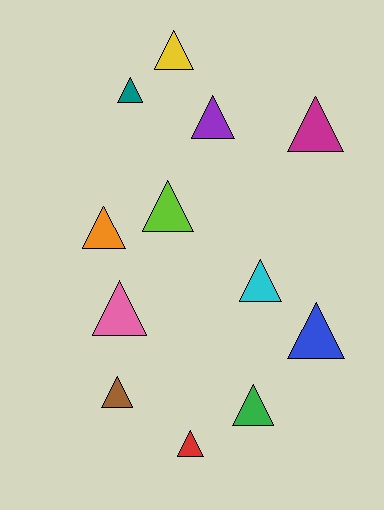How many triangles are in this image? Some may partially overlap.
There are 12 triangles.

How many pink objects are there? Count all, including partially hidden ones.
There is 1 pink object.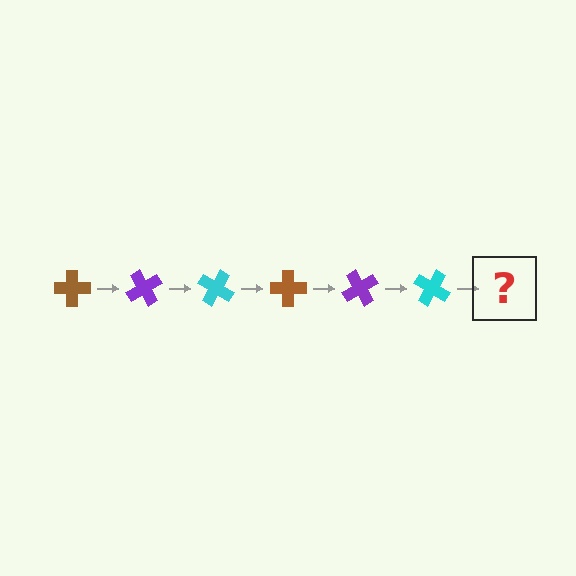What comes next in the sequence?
The next element should be a brown cross, rotated 360 degrees from the start.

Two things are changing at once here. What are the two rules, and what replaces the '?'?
The two rules are that it rotates 60 degrees each step and the color cycles through brown, purple, and cyan. The '?' should be a brown cross, rotated 360 degrees from the start.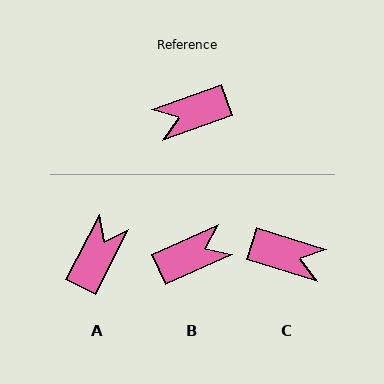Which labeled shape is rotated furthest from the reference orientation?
B, about 176 degrees away.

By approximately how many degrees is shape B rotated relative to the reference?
Approximately 176 degrees clockwise.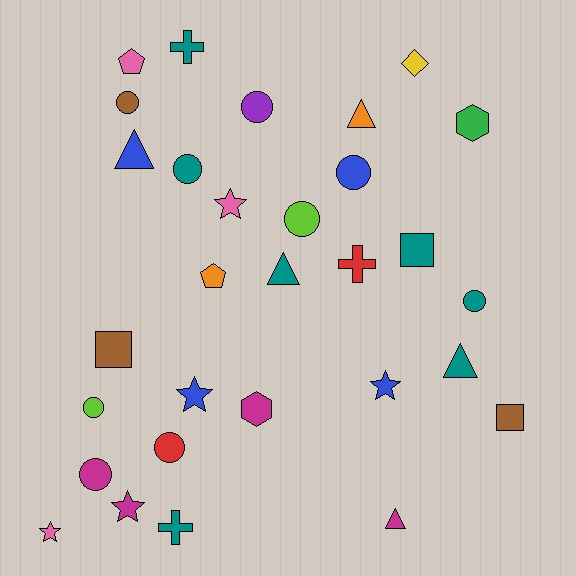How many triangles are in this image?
There are 5 triangles.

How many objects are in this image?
There are 30 objects.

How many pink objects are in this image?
There are 3 pink objects.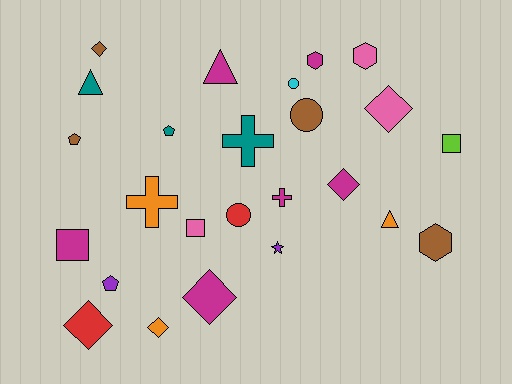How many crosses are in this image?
There are 3 crosses.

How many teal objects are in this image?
There are 3 teal objects.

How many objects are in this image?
There are 25 objects.